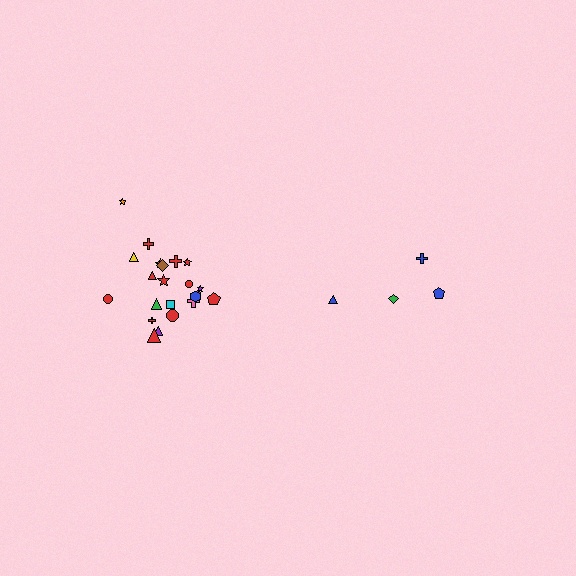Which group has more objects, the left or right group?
The left group.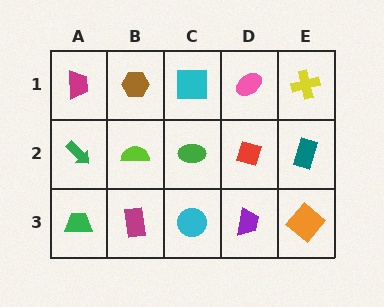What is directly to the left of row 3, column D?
A cyan circle.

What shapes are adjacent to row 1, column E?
A teal rectangle (row 2, column E), a pink ellipse (row 1, column D).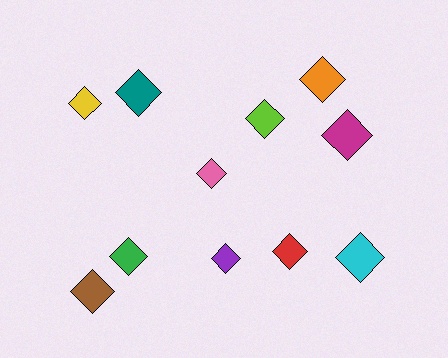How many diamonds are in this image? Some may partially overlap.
There are 11 diamonds.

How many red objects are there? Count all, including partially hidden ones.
There is 1 red object.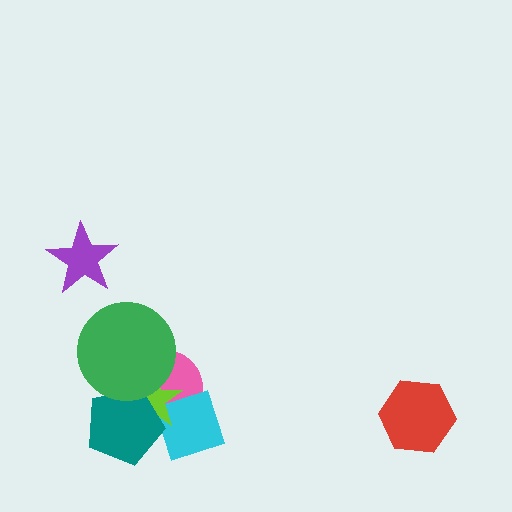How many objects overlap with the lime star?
4 objects overlap with the lime star.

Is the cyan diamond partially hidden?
Yes, it is partially covered by another shape.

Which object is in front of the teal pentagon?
The green circle is in front of the teal pentagon.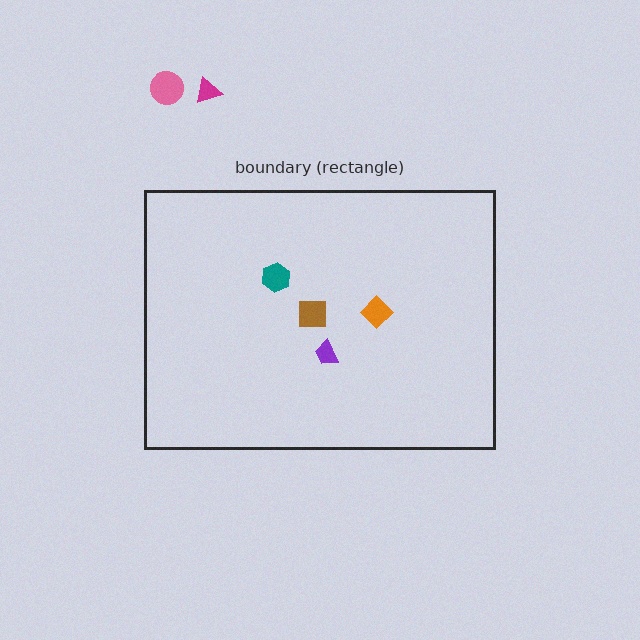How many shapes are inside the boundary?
4 inside, 2 outside.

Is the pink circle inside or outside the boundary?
Outside.